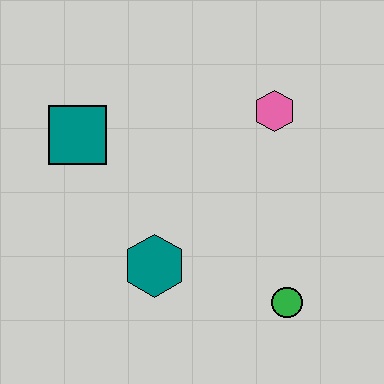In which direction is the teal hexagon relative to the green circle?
The teal hexagon is to the left of the green circle.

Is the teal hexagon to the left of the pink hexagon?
Yes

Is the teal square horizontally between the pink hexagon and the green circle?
No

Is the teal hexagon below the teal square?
Yes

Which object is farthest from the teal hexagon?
The pink hexagon is farthest from the teal hexagon.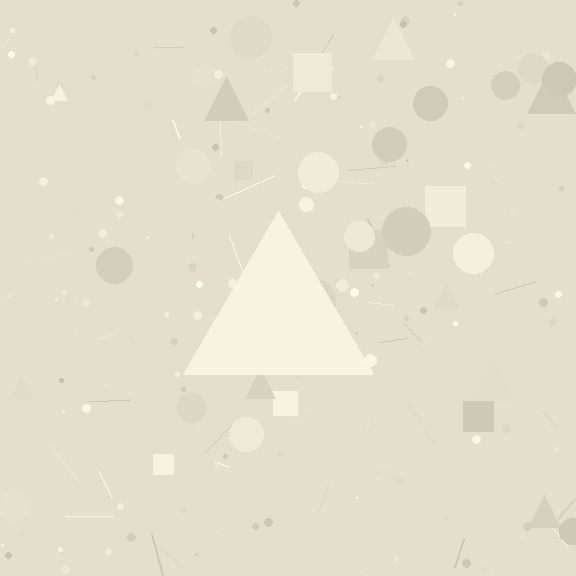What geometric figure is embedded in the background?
A triangle is embedded in the background.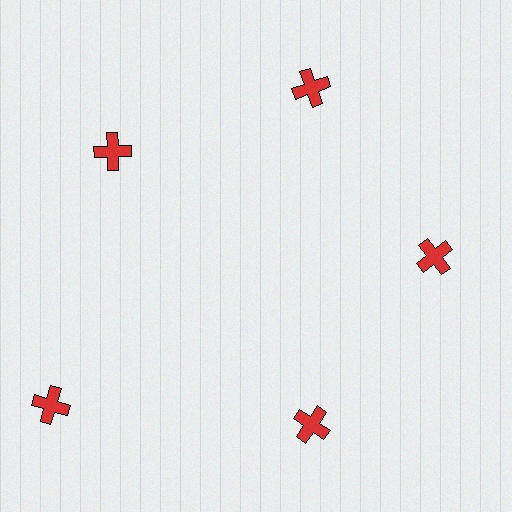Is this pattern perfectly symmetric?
No. The 5 red crosses are arranged in a ring, but one element near the 8 o'clock position is pushed outward from the center, breaking the 5-fold rotational symmetry.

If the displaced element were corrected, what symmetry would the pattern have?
It would have 5-fold rotational symmetry — the pattern would map onto itself every 72 degrees.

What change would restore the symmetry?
The symmetry would be restored by moving it inward, back onto the ring so that all 5 crosses sit at equal angles and equal distance from the center.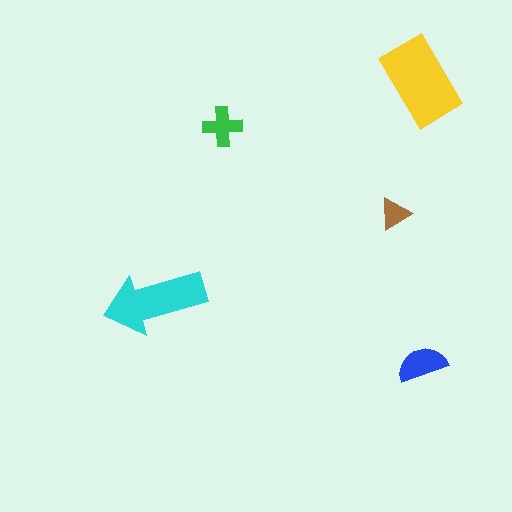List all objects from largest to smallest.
The yellow rectangle, the cyan arrow, the blue semicircle, the green cross, the brown triangle.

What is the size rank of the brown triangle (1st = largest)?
5th.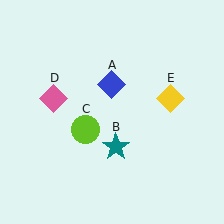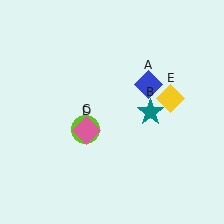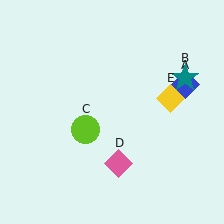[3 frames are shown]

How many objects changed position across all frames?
3 objects changed position: blue diamond (object A), teal star (object B), pink diamond (object D).